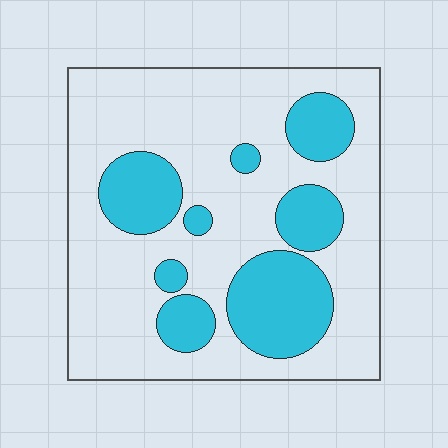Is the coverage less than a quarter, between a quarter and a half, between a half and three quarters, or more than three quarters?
Between a quarter and a half.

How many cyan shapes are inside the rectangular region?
8.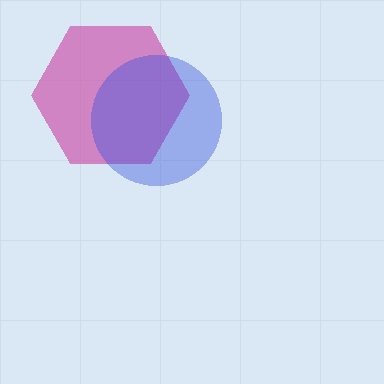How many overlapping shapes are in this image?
There are 2 overlapping shapes in the image.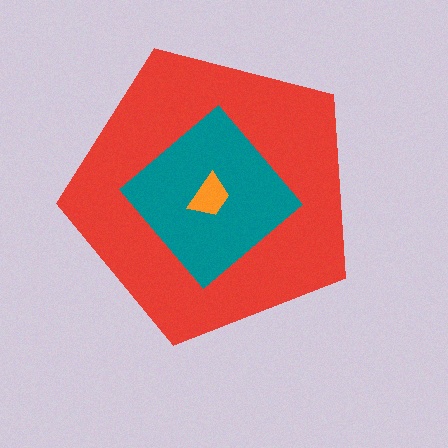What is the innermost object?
The orange trapezoid.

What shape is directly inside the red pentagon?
The teal diamond.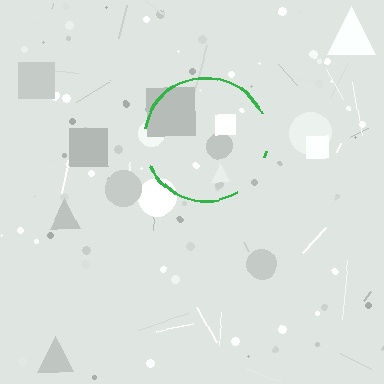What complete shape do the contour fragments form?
The contour fragments form a circle.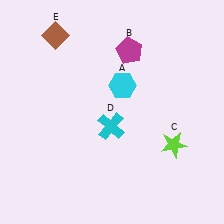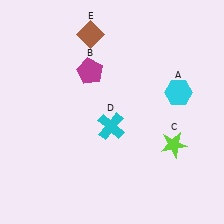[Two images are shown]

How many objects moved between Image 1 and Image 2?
3 objects moved between the two images.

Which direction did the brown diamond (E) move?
The brown diamond (E) moved right.